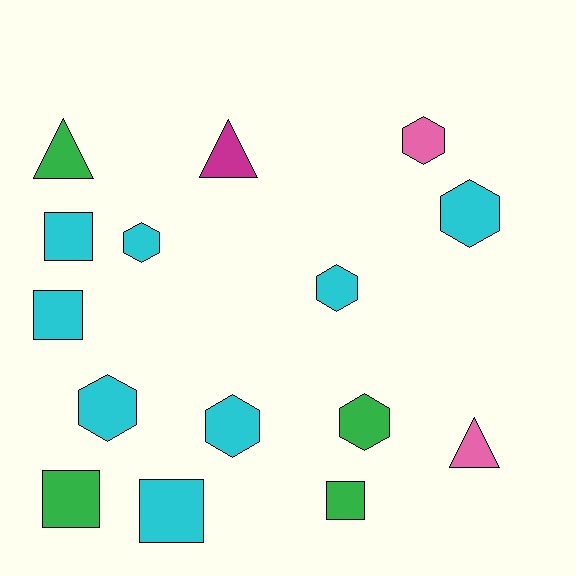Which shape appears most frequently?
Hexagon, with 7 objects.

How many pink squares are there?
There are no pink squares.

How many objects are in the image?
There are 15 objects.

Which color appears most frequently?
Cyan, with 8 objects.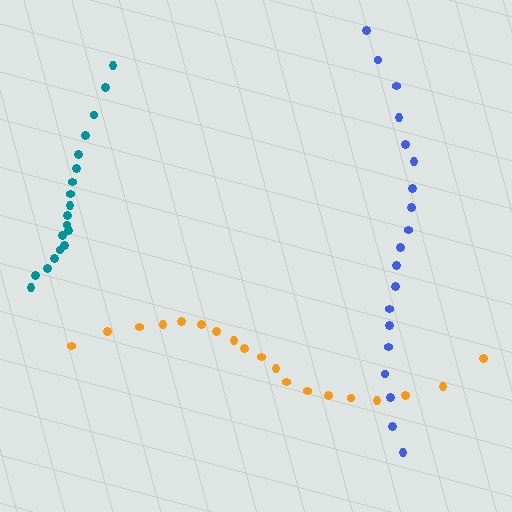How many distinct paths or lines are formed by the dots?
There are 3 distinct paths.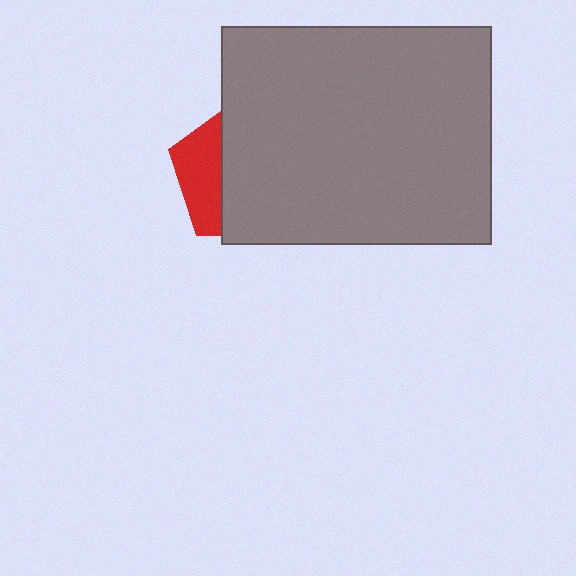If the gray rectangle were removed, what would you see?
You would see the complete red pentagon.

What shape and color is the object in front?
The object in front is a gray rectangle.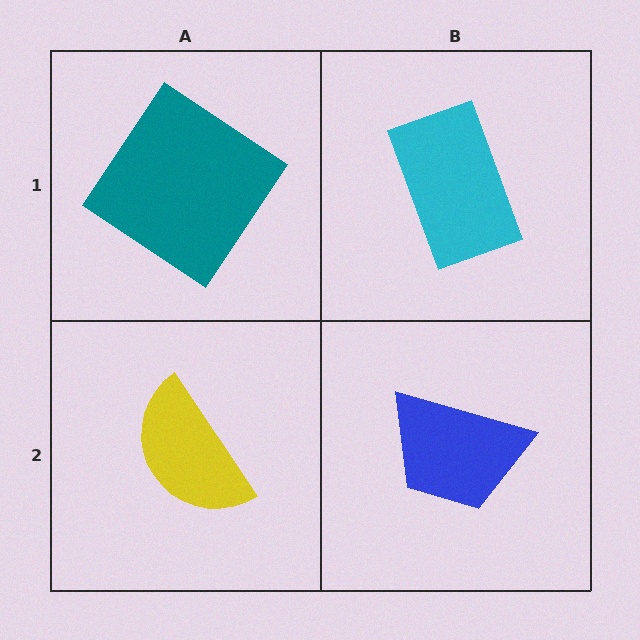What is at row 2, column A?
A yellow semicircle.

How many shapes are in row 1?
2 shapes.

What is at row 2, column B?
A blue trapezoid.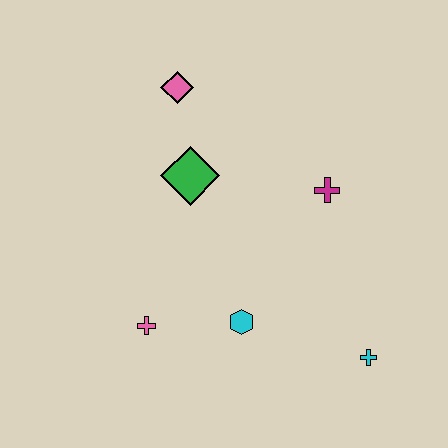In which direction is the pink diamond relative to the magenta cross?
The pink diamond is to the left of the magenta cross.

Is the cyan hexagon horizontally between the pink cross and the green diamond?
No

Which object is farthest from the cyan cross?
The pink diamond is farthest from the cyan cross.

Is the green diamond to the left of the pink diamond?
No